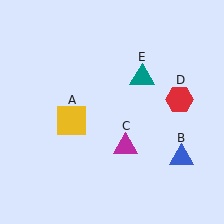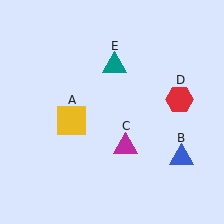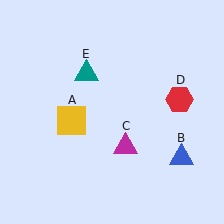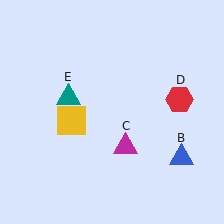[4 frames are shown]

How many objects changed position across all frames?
1 object changed position: teal triangle (object E).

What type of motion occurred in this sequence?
The teal triangle (object E) rotated counterclockwise around the center of the scene.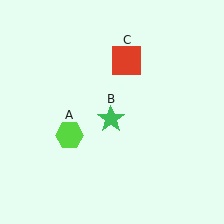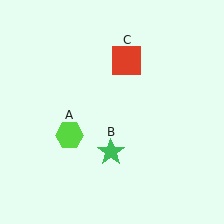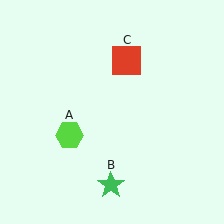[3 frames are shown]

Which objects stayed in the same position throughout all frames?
Lime hexagon (object A) and red square (object C) remained stationary.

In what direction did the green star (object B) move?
The green star (object B) moved down.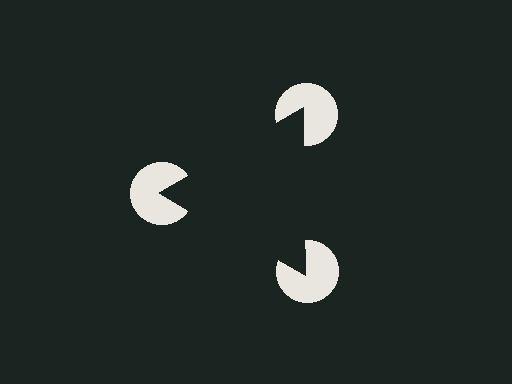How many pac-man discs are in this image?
There are 3 — one at each vertex of the illusory triangle.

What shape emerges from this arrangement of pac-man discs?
An illusory triangle — its edges are inferred from the aligned wedge cuts in the pac-man discs, not physically drawn.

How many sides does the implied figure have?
3 sides.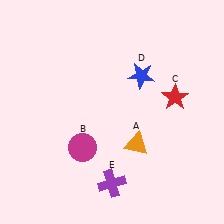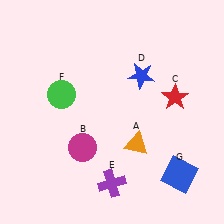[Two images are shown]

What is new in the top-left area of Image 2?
A green circle (F) was added in the top-left area of Image 2.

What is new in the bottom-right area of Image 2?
A blue square (G) was added in the bottom-right area of Image 2.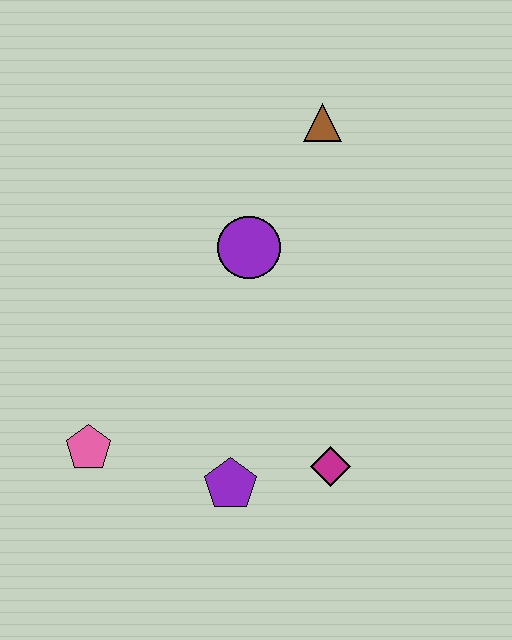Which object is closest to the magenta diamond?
The purple pentagon is closest to the magenta diamond.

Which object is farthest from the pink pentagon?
The brown triangle is farthest from the pink pentagon.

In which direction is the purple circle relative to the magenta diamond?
The purple circle is above the magenta diamond.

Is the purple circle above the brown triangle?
No